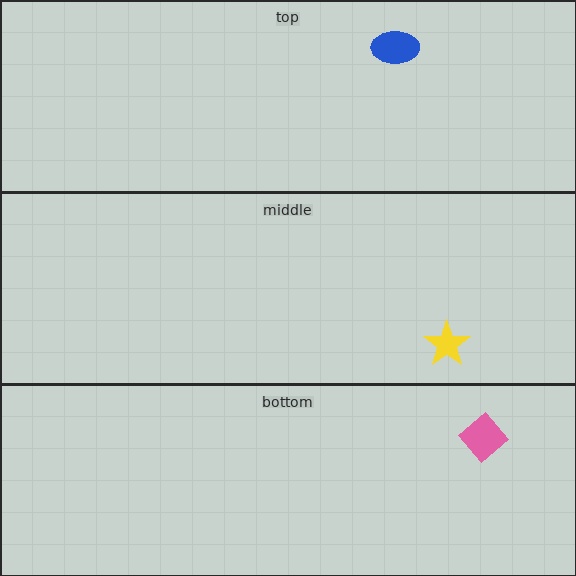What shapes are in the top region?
The blue ellipse.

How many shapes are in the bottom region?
1.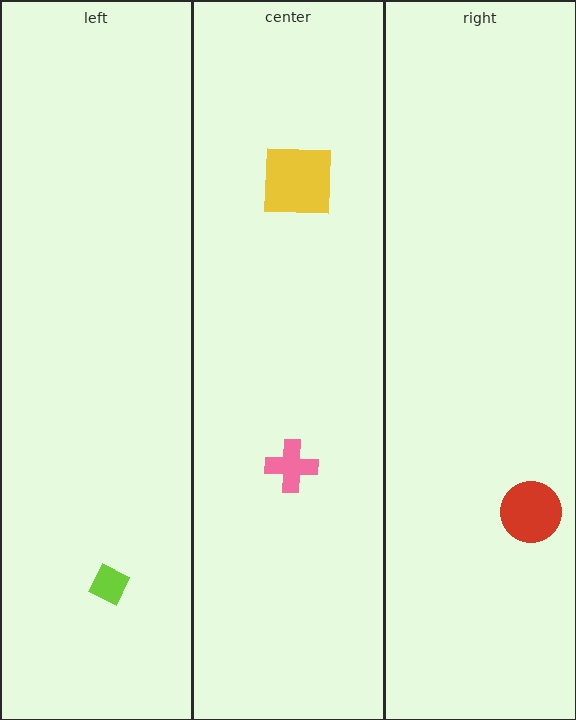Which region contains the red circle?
The right region.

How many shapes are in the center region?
2.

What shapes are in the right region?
The red circle.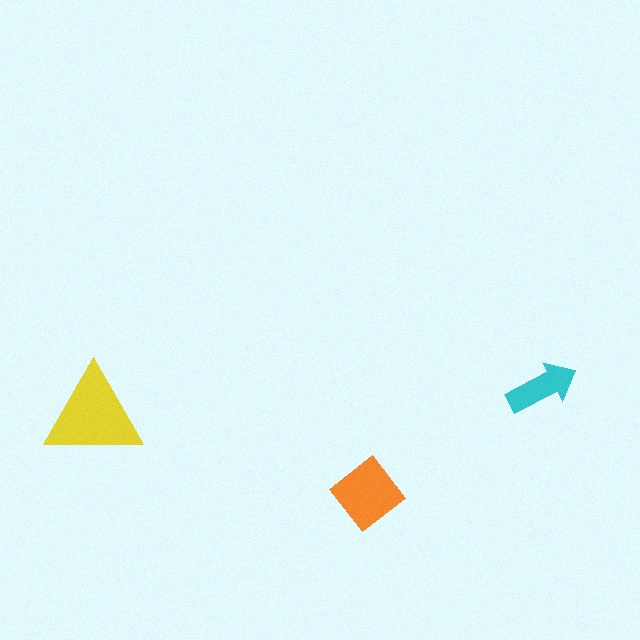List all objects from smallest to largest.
The cyan arrow, the orange diamond, the yellow triangle.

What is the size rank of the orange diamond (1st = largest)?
2nd.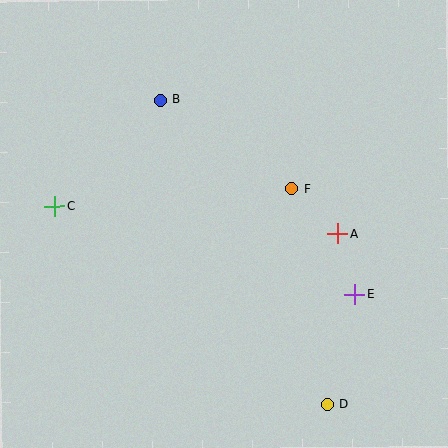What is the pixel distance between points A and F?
The distance between A and F is 64 pixels.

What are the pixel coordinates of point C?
Point C is at (54, 207).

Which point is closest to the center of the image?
Point F at (292, 189) is closest to the center.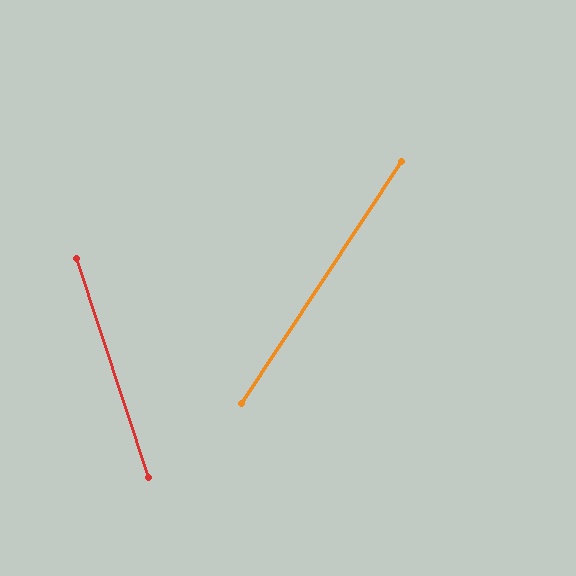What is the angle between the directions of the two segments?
Approximately 51 degrees.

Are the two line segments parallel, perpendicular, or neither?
Neither parallel nor perpendicular — they differ by about 51°.